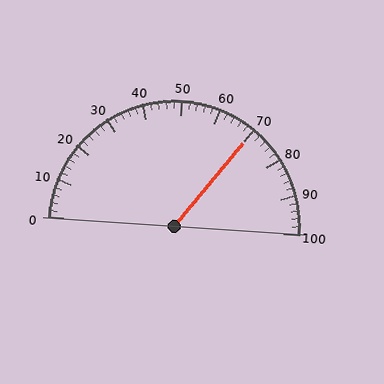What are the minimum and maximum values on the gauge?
The gauge ranges from 0 to 100.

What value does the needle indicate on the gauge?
The needle indicates approximately 70.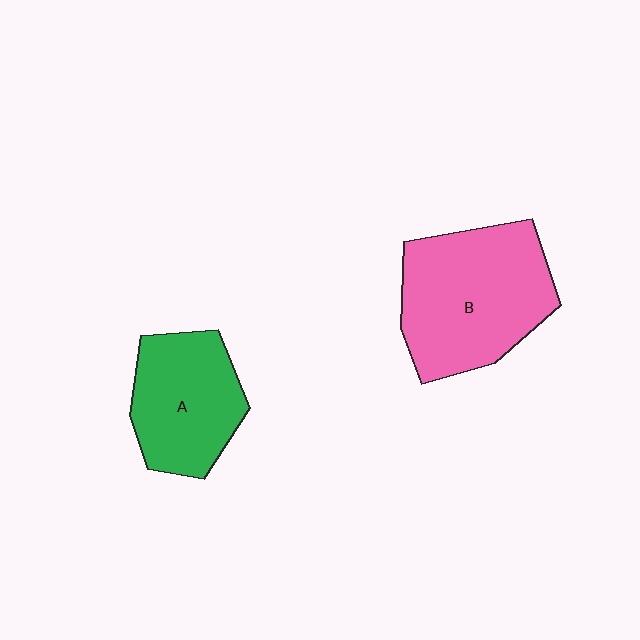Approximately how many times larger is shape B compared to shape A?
Approximately 1.4 times.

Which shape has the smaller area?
Shape A (green).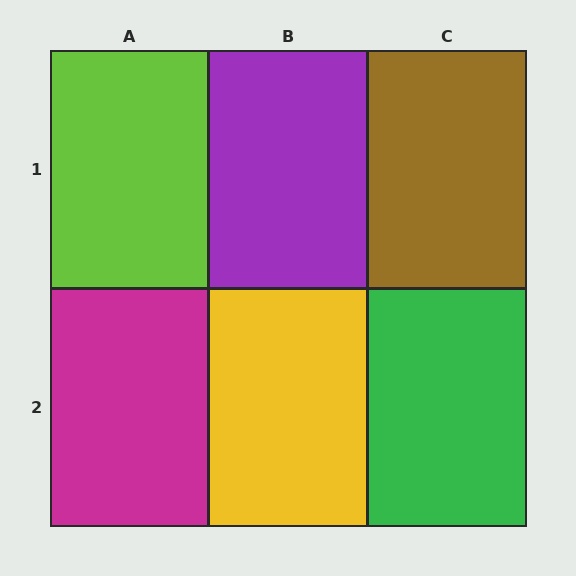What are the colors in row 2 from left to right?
Magenta, yellow, green.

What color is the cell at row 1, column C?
Brown.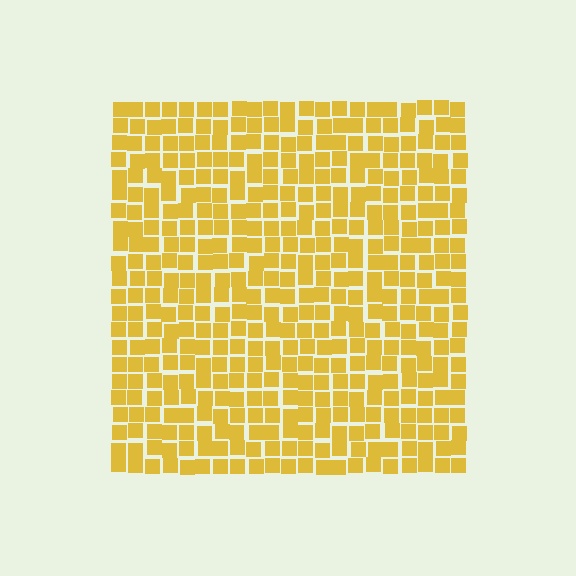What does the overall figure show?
The overall figure shows a square.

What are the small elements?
The small elements are squares.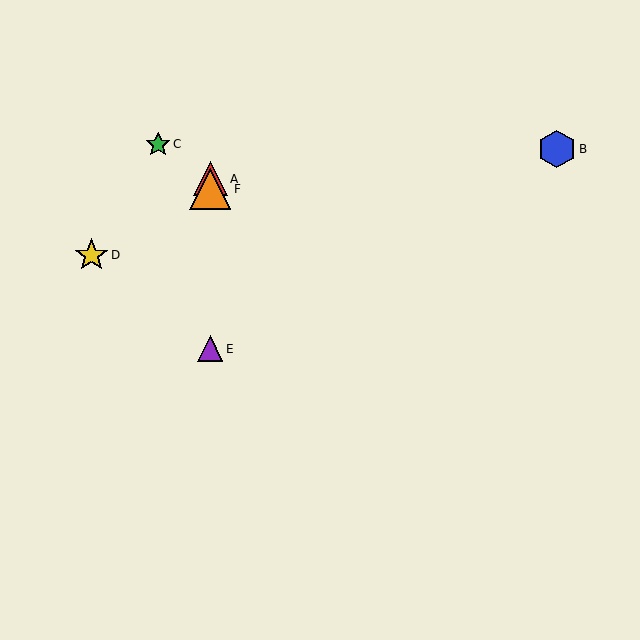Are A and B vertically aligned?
No, A is at x≈210 and B is at x≈557.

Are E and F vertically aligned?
Yes, both are at x≈210.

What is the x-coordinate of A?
Object A is at x≈210.